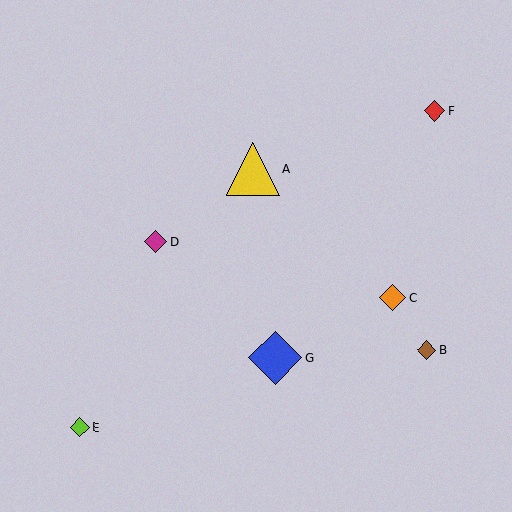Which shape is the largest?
The blue diamond (labeled G) is the largest.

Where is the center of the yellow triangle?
The center of the yellow triangle is at (253, 169).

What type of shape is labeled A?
Shape A is a yellow triangle.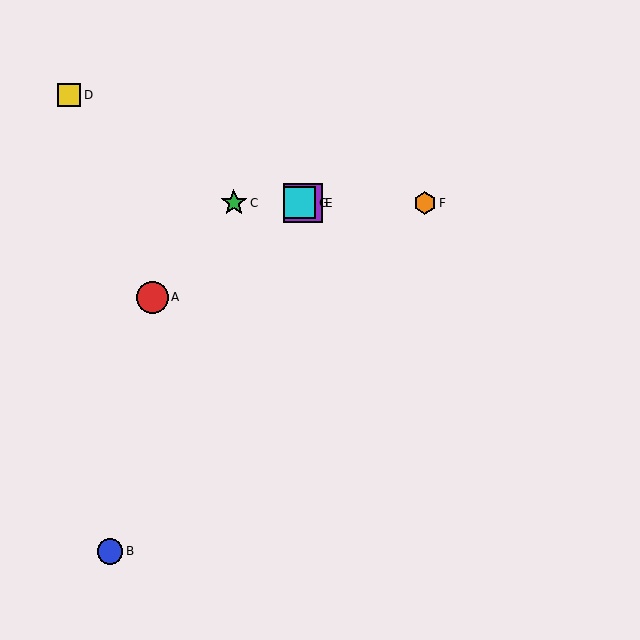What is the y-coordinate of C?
Object C is at y≈203.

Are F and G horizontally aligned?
Yes, both are at y≈203.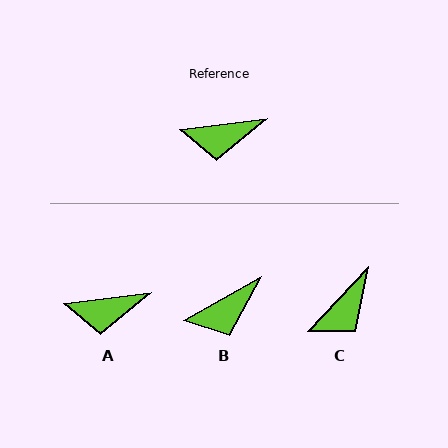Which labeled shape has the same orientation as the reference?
A.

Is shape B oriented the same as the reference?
No, it is off by about 21 degrees.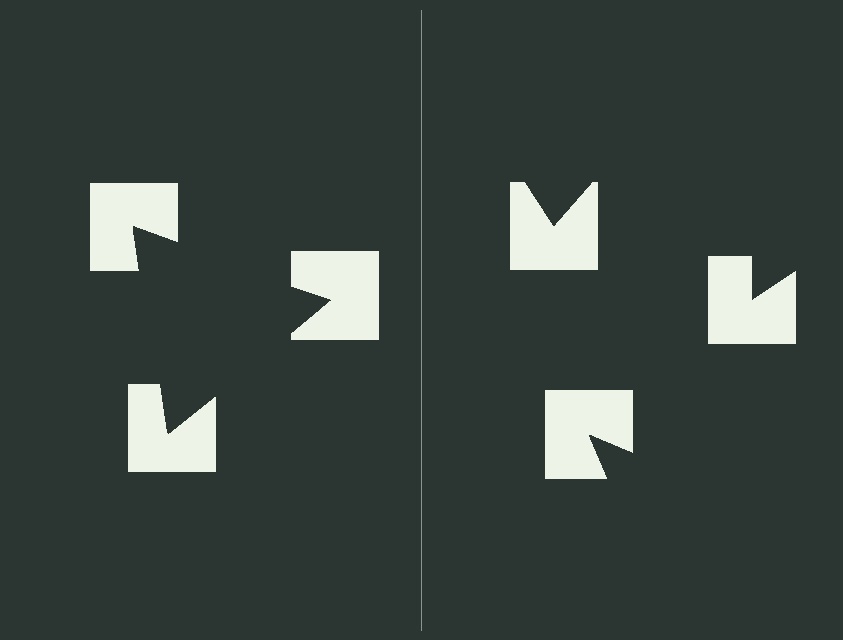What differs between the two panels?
The notched squares are positioned identically on both sides; only the wedge orientations differ. On the left they align to a triangle; on the right they are misaligned.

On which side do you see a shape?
An illusory triangle appears on the left side. On the right side the wedge cuts are rotated, so no coherent shape forms.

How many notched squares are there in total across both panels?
6 — 3 on each side.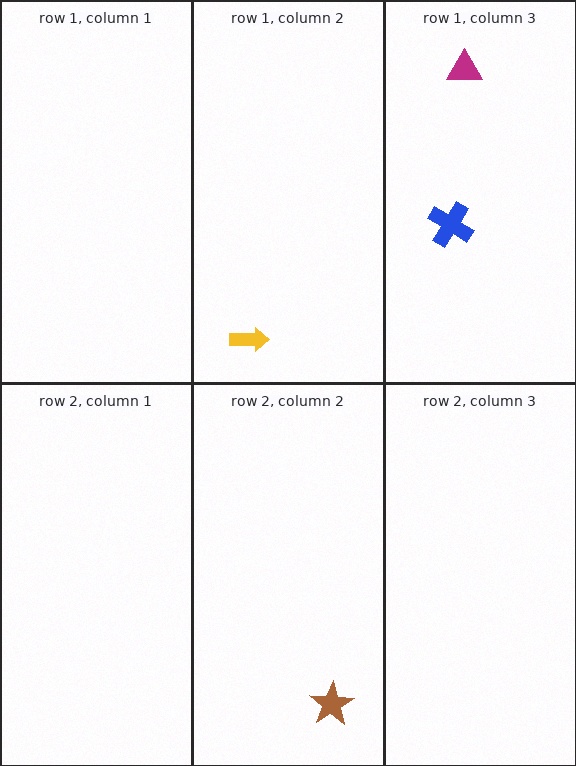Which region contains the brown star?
The row 2, column 2 region.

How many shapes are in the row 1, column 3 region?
2.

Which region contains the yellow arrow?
The row 1, column 2 region.